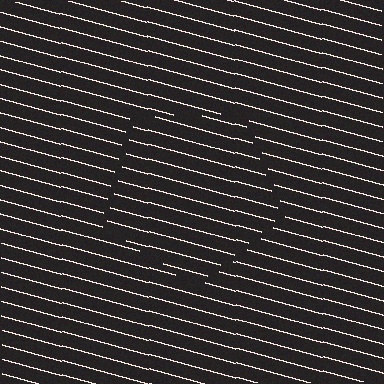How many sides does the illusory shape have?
5 sides — the line-ends trace a pentagon.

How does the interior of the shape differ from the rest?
The interior of the shape contains the same grating, shifted by half a period — the contour is defined by the phase discontinuity where line-ends from the inner and outer gratings abut.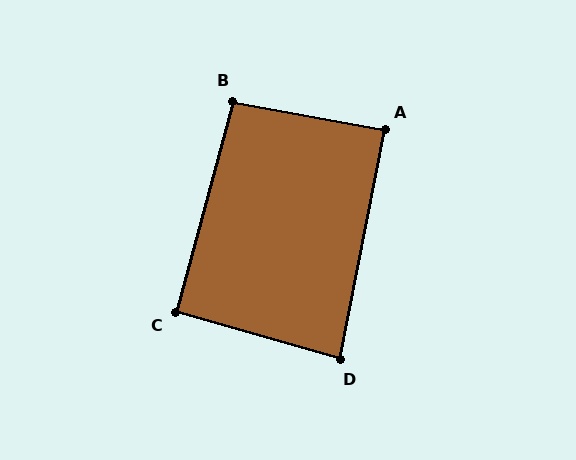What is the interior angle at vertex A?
Approximately 89 degrees (approximately right).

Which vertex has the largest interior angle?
B, at approximately 95 degrees.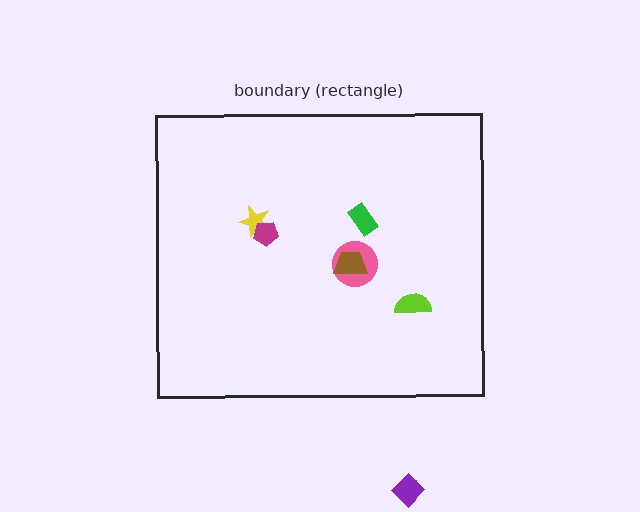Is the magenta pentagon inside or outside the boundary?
Inside.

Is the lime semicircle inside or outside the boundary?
Inside.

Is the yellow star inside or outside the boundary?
Inside.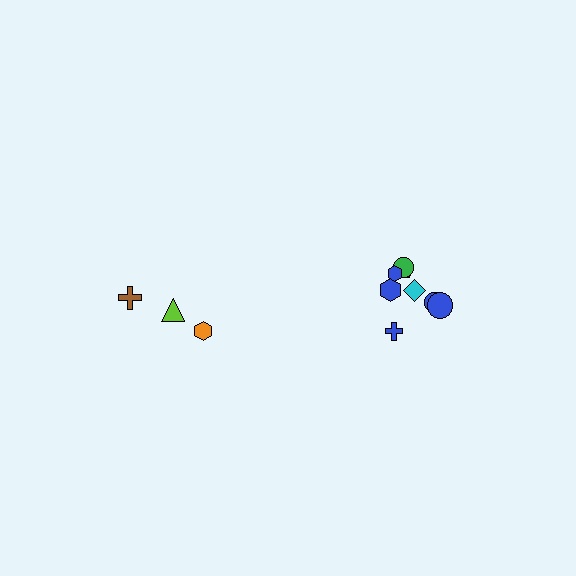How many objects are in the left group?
There are 3 objects.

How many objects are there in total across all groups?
There are 11 objects.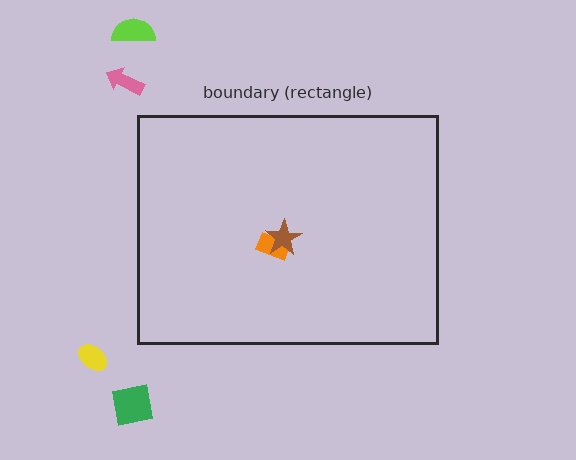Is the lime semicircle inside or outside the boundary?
Outside.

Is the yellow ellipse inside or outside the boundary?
Outside.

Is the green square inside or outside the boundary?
Outside.